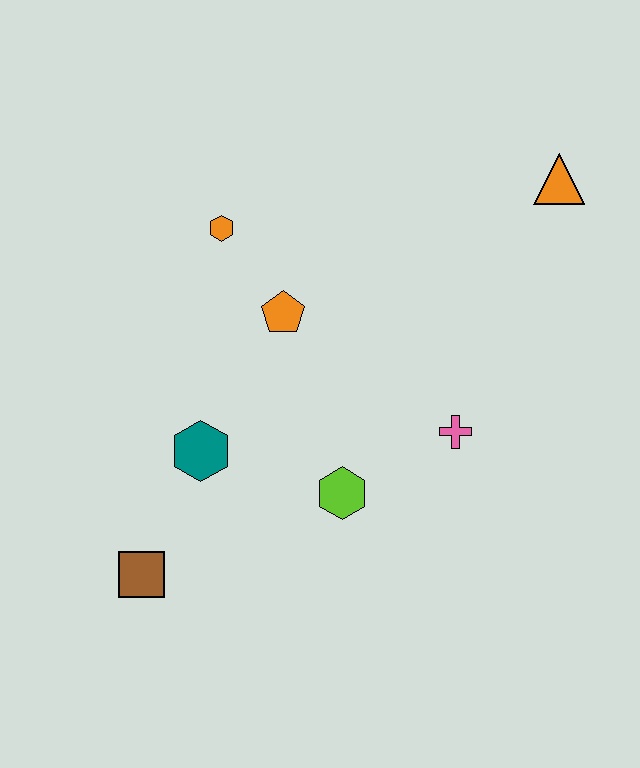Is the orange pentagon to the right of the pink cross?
No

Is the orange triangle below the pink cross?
No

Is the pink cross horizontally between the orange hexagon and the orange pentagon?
No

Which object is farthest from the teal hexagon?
The orange triangle is farthest from the teal hexagon.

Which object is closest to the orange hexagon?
The orange pentagon is closest to the orange hexagon.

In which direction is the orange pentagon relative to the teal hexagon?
The orange pentagon is above the teal hexagon.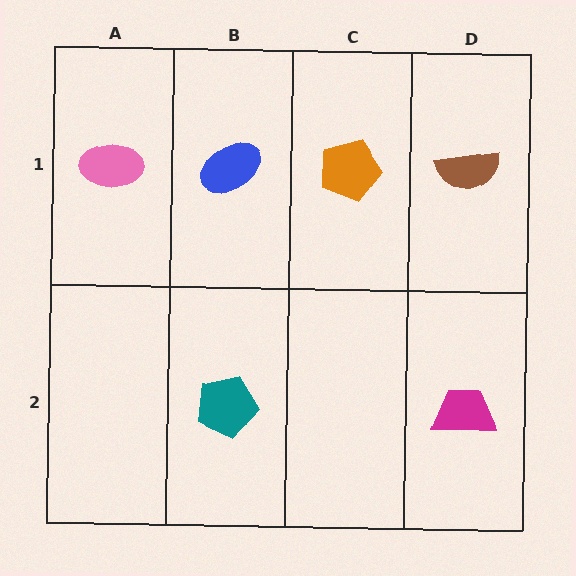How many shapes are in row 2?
2 shapes.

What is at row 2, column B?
A teal pentagon.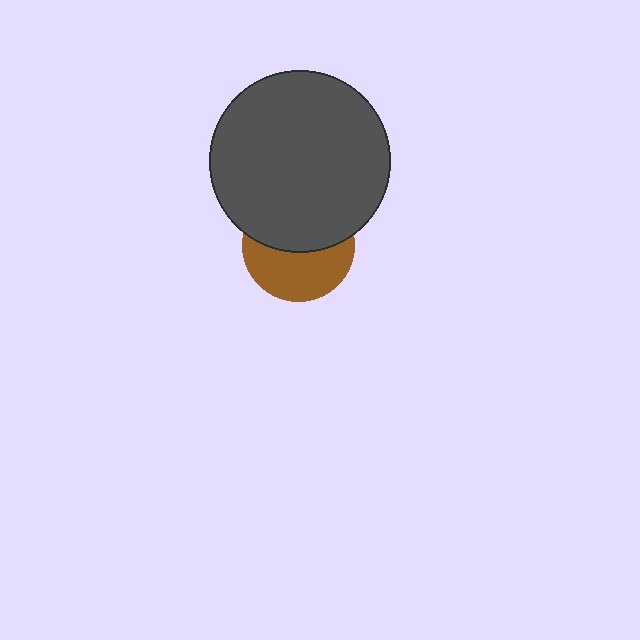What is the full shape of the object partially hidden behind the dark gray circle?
The partially hidden object is a brown circle.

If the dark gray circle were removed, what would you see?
You would see the complete brown circle.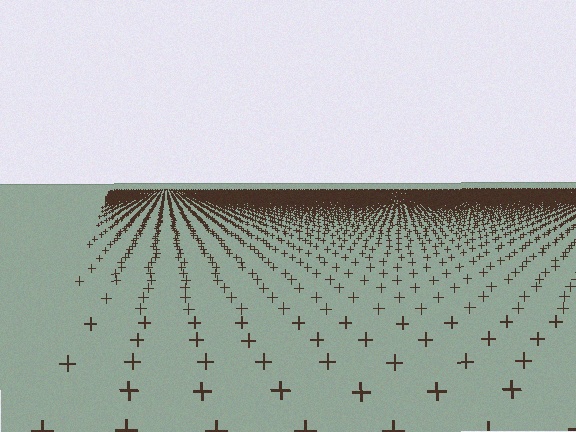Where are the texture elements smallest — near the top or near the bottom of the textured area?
Near the top.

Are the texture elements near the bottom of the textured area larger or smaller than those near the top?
Larger. Near the bottom, elements are closer to the viewer and appear at a bigger on-screen size.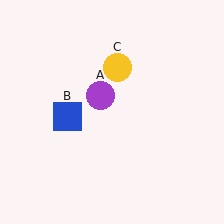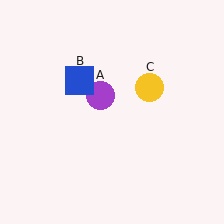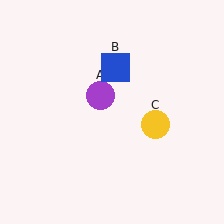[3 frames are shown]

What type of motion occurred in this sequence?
The blue square (object B), yellow circle (object C) rotated clockwise around the center of the scene.